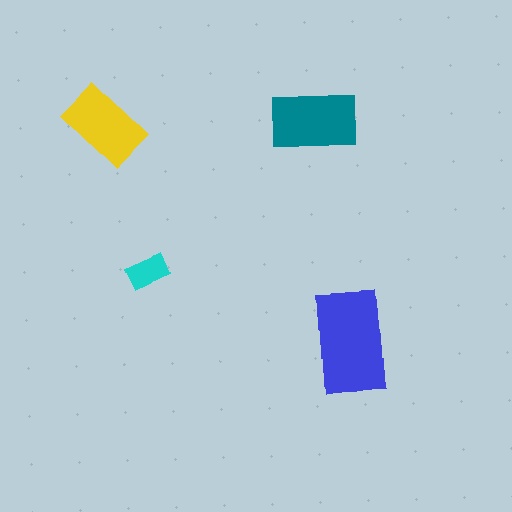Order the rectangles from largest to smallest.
the blue one, the teal one, the yellow one, the cyan one.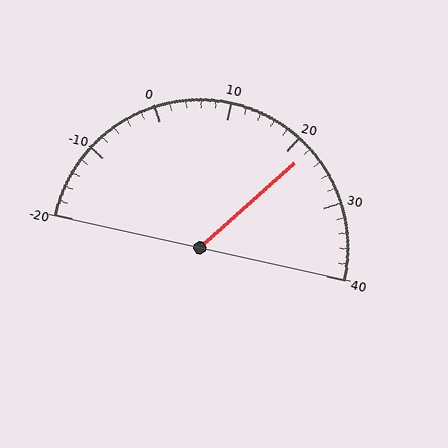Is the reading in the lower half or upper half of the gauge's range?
The reading is in the upper half of the range (-20 to 40).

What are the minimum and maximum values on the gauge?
The gauge ranges from -20 to 40.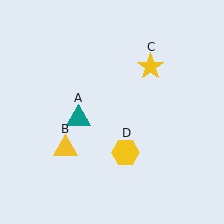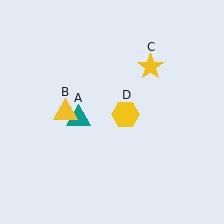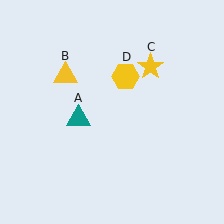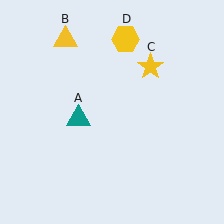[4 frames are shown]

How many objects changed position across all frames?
2 objects changed position: yellow triangle (object B), yellow hexagon (object D).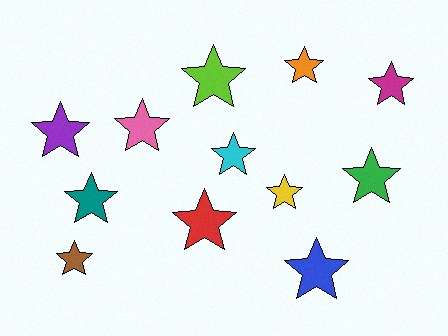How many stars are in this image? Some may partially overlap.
There are 12 stars.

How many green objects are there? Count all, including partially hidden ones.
There is 1 green object.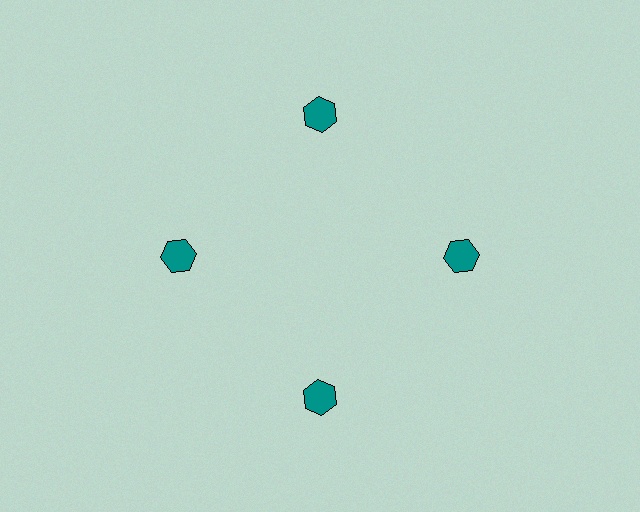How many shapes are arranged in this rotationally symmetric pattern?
There are 4 shapes, arranged in 4 groups of 1.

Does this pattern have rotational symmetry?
Yes, this pattern has 4-fold rotational symmetry. It looks the same after rotating 90 degrees around the center.